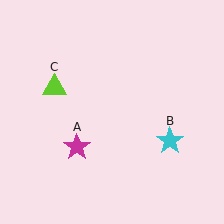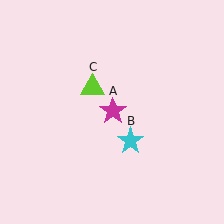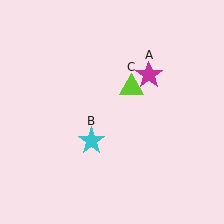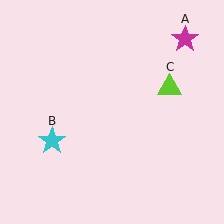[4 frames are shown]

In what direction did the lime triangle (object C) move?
The lime triangle (object C) moved right.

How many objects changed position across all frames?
3 objects changed position: magenta star (object A), cyan star (object B), lime triangle (object C).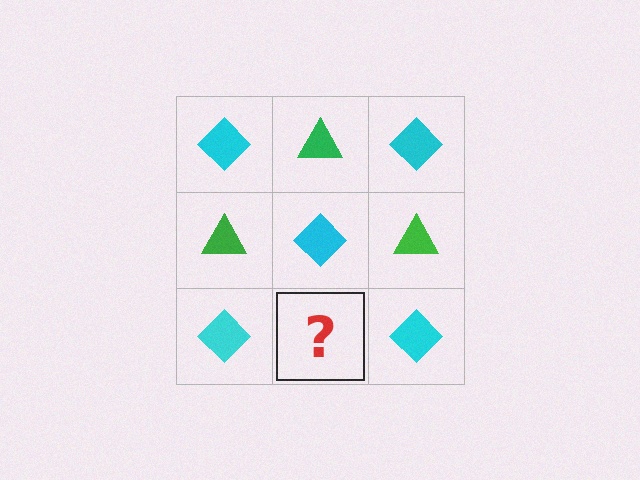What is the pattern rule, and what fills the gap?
The rule is that it alternates cyan diamond and green triangle in a checkerboard pattern. The gap should be filled with a green triangle.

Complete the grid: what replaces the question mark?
The question mark should be replaced with a green triangle.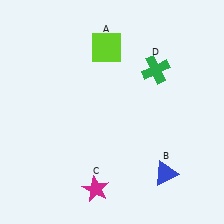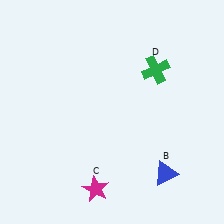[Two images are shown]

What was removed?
The lime square (A) was removed in Image 2.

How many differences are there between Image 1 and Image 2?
There is 1 difference between the two images.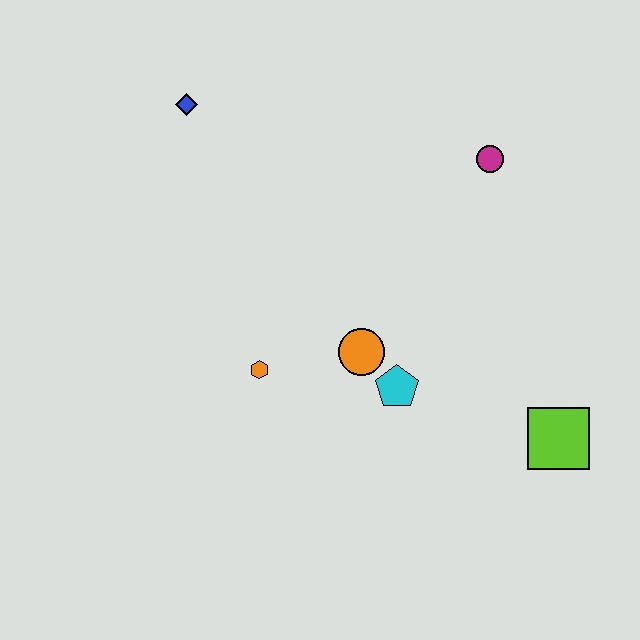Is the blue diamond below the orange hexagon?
No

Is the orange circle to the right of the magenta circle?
No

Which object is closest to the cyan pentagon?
The orange circle is closest to the cyan pentagon.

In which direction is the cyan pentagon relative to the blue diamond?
The cyan pentagon is below the blue diamond.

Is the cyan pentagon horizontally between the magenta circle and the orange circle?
Yes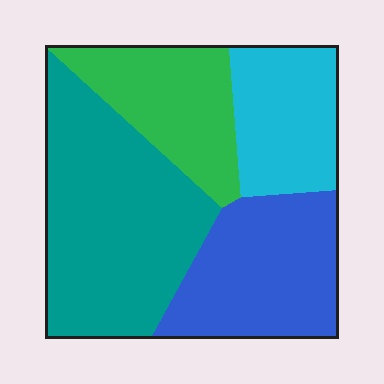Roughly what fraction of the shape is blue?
Blue takes up about one quarter (1/4) of the shape.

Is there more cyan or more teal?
Teal.